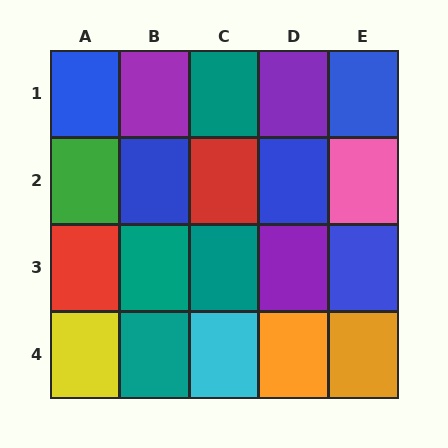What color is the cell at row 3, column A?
Red.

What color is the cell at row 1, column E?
Blue.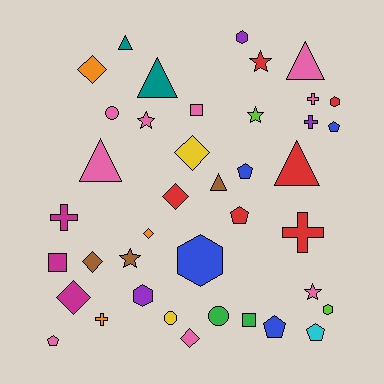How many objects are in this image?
There are 40 objects.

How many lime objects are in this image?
There are 2 lime objects.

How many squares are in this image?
There are 3 squares.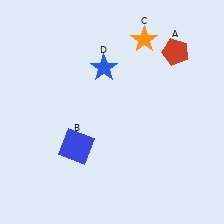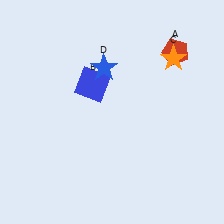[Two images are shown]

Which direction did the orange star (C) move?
The orange star (C) moved right.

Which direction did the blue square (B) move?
The blue square (B) moved up.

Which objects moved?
The objects that moved are: the blue square (B), the orange star (C).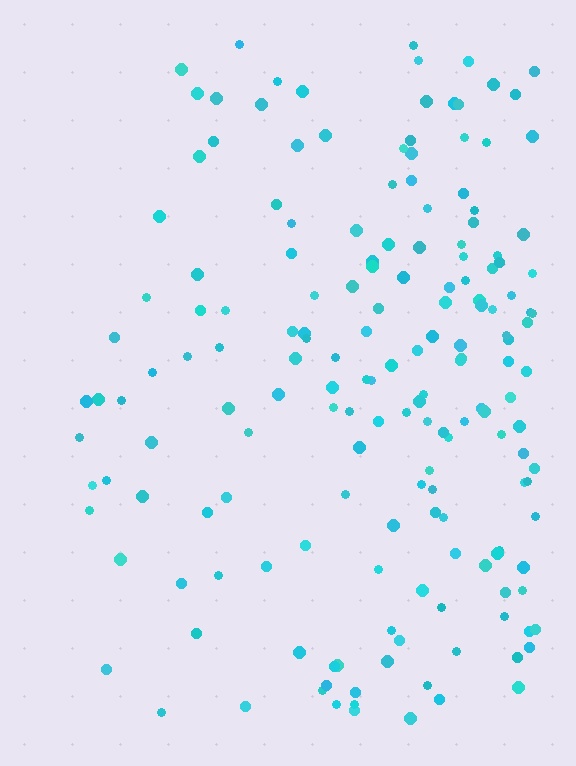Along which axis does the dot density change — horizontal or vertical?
Horizontal.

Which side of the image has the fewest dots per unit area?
The left.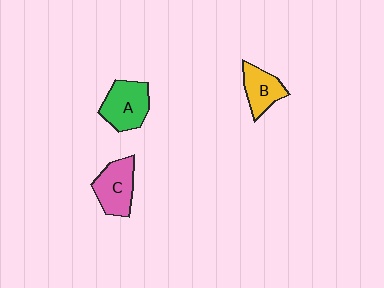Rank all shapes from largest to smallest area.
From largest to smallest: A (green), C (pink), B (yellow).